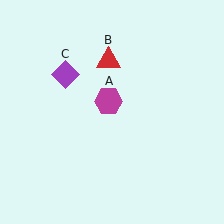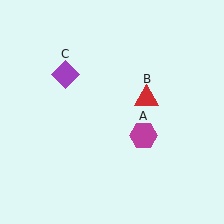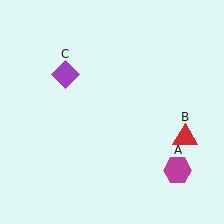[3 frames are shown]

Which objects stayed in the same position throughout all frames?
Purple diamond (object C) remained stationary.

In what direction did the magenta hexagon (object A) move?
The magenta hexagon (object A) moved down and to the right.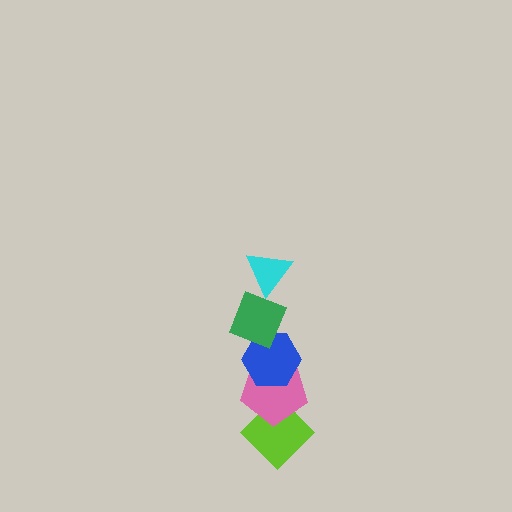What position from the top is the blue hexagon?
The blue hexagon is 3rd from the top.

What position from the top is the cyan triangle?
The cyan triangle is 1st from the top.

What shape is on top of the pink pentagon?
The blue hexagon is on top of the pink pentagon.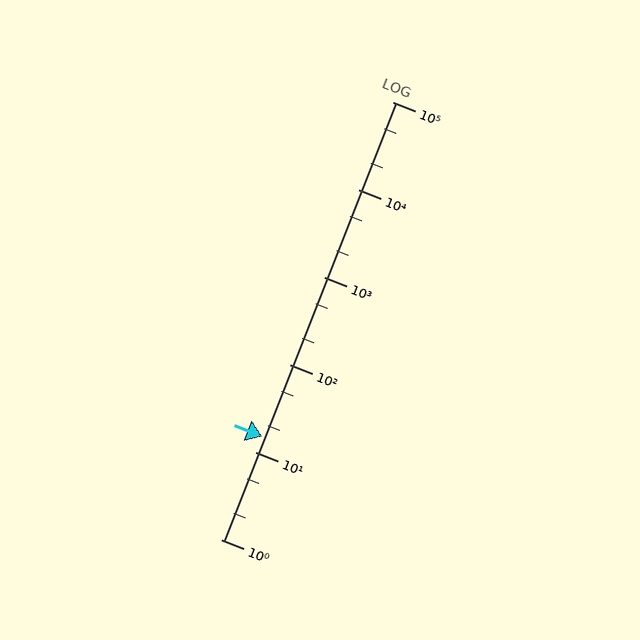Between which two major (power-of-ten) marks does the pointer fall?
The pointer is between 10 and 100.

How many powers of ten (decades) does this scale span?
The scale spans 5 decades, from 1 to 100000.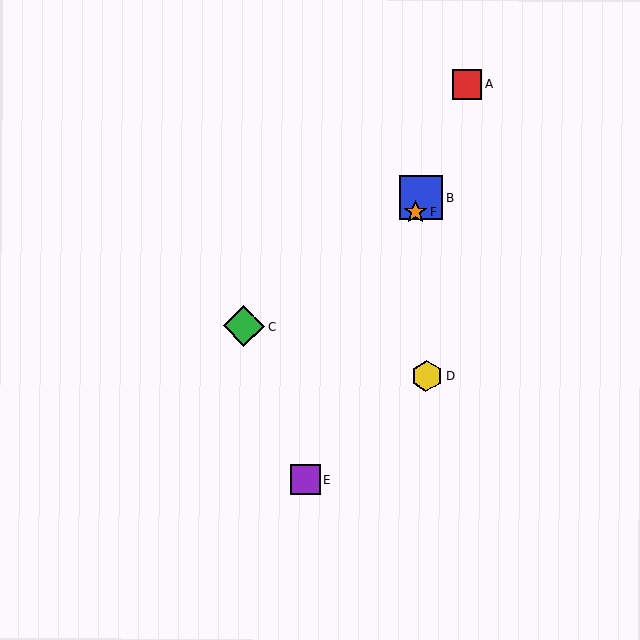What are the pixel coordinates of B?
Object B is at (421, 197).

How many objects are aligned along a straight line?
4 objects (A, B, E, F) are aligned along a straight line.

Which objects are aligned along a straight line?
Objects A, B, E, F are aligned along a straight line.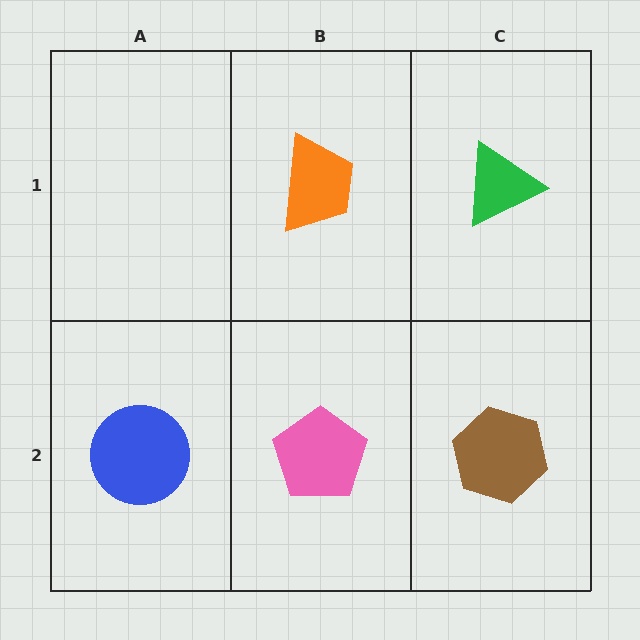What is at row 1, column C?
A green triangle.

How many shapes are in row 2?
3 shapes.